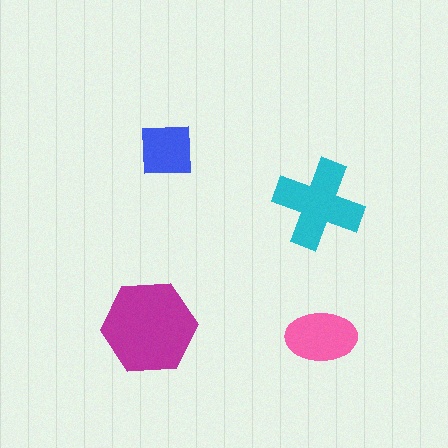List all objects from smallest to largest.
The blue square, the pink ellipse, the cyan cross, the magenta hexagon.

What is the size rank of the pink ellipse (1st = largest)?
3rd.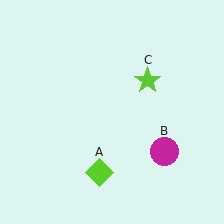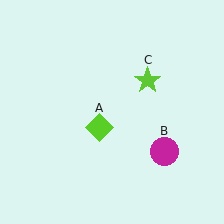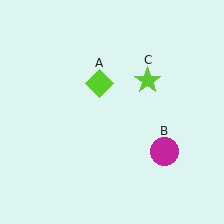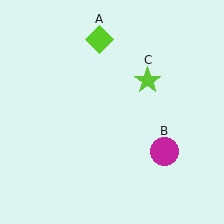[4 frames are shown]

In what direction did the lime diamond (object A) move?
The lime diamond (object A) moved up.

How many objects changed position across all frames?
1 object changed position: lime diamond (object A).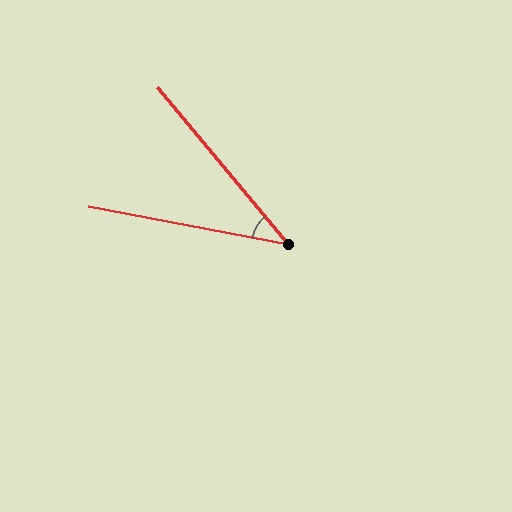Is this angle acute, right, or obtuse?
It is acute.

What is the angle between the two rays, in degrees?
Approximately 39 degrees.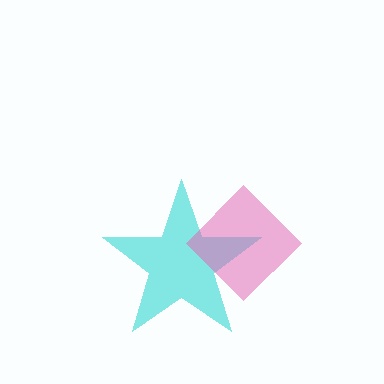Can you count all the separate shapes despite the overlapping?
Yes, there are 2 separate shapes.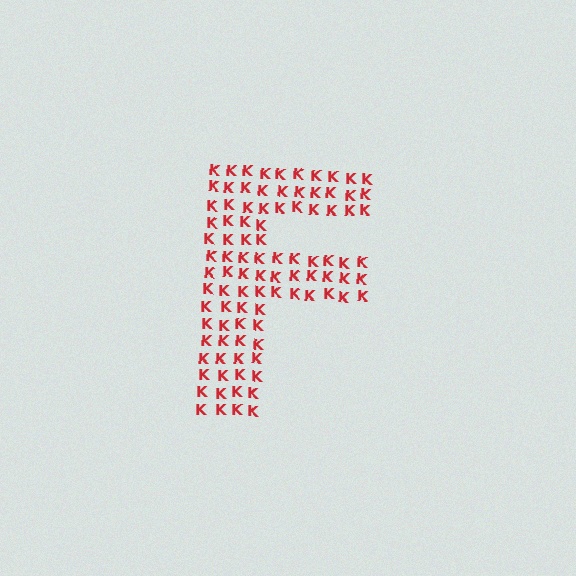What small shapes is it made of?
It is made of small letter K's.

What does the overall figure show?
The overall figure shows the letter F.